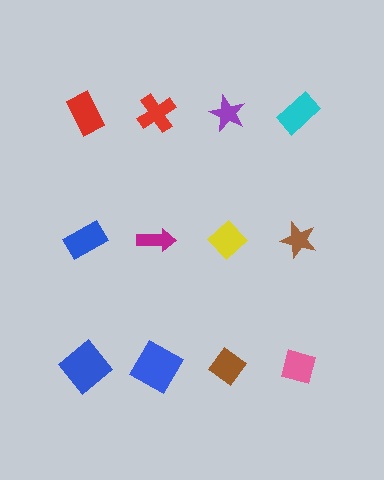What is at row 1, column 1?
A red rectangle.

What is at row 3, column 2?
A blue square.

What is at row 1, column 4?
A cyan rectangle.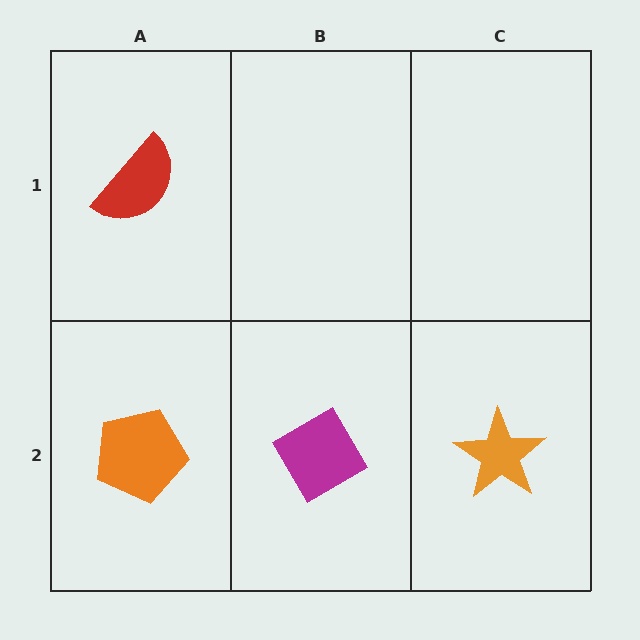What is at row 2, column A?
An orange pentagon.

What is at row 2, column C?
An orange star.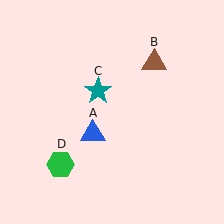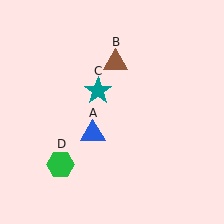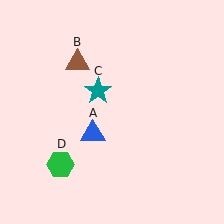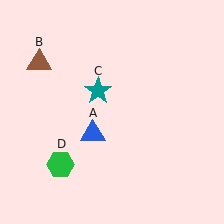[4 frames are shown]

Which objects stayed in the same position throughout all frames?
Blue triangle (object A) and teal star (object C) and green hexagon (object D) remained stationary.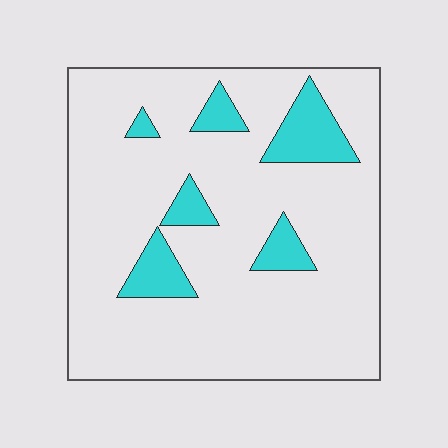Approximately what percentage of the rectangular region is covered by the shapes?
Approximately 15%.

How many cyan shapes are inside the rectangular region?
6.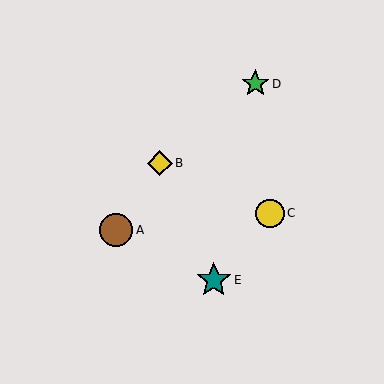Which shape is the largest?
The teal star (labeled E) is the largest.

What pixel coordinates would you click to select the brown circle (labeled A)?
Click at (116, 230) to select the brown circle A.